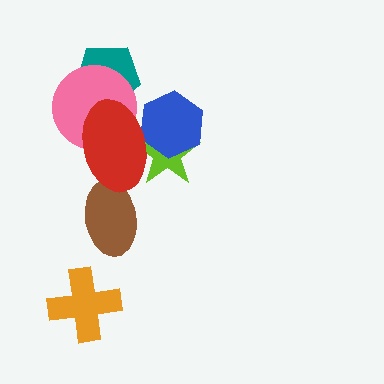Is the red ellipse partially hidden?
No, no other shape covers it.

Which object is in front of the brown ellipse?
The red ellipse is in front of the brown ellipse.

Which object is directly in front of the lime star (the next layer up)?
The blue hexagon is directly in front of the lime star.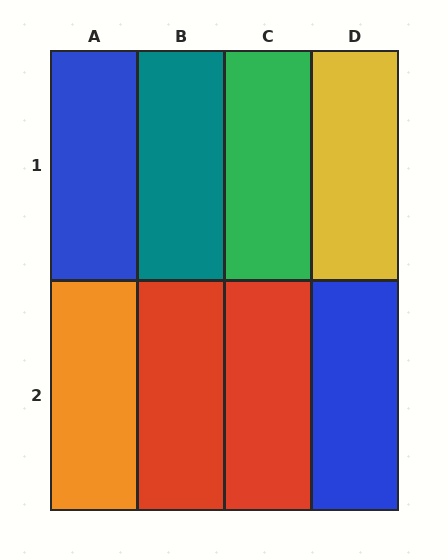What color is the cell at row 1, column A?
Blue.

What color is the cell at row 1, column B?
Teal.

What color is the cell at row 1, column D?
Yellow.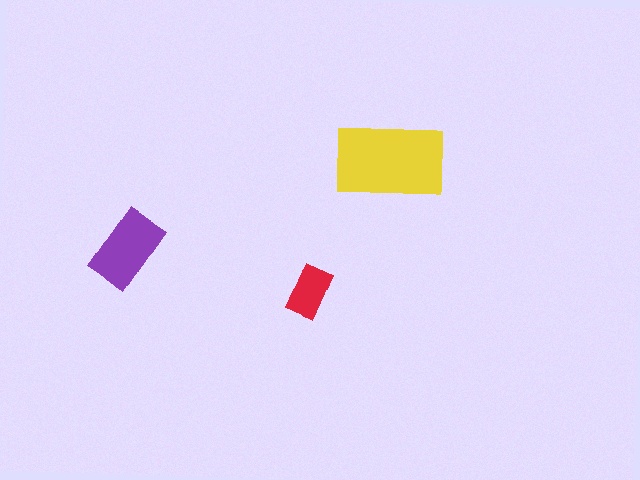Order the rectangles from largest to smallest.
the yellow one, the purple one, the red one.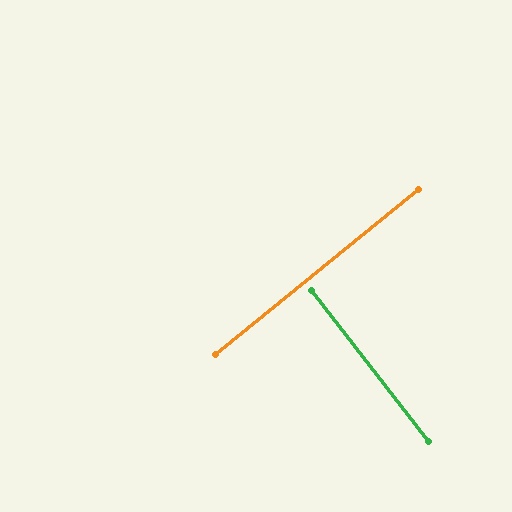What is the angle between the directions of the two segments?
Approximately 89 degrees.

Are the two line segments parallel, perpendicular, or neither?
Perpendicular — they meet at approximately 89°.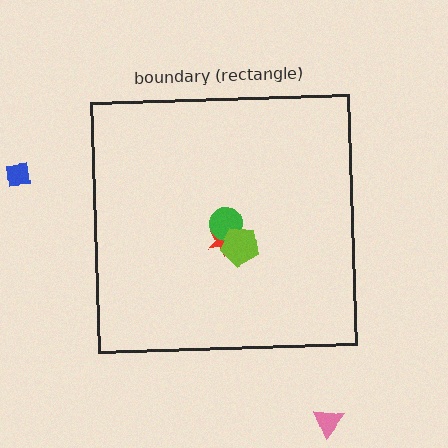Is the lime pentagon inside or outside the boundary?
Inside.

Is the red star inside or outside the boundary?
Inside.